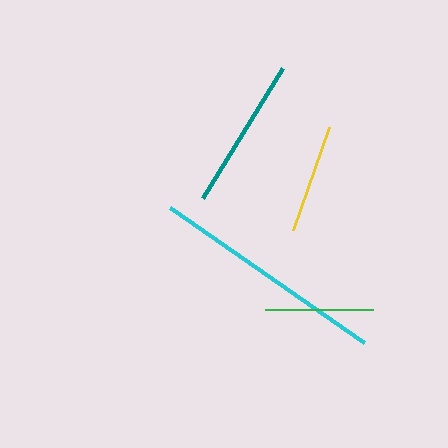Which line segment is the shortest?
The green line is the shortest at approximately 108 pixels.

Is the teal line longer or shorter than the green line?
The teal line is longer than the green line.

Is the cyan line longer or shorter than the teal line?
The cyan line is longer than the teal line.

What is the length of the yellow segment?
The yellow segment is approximately 108 pixels long.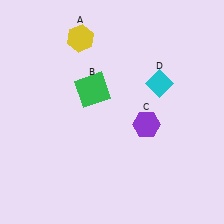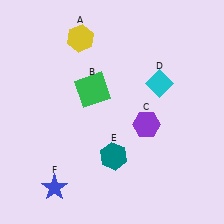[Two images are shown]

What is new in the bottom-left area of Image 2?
A blue star (F) was added in the bottom-left area of Image 2.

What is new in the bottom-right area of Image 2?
A teal hexagon (E) was added in the bottom-right area of Image 2.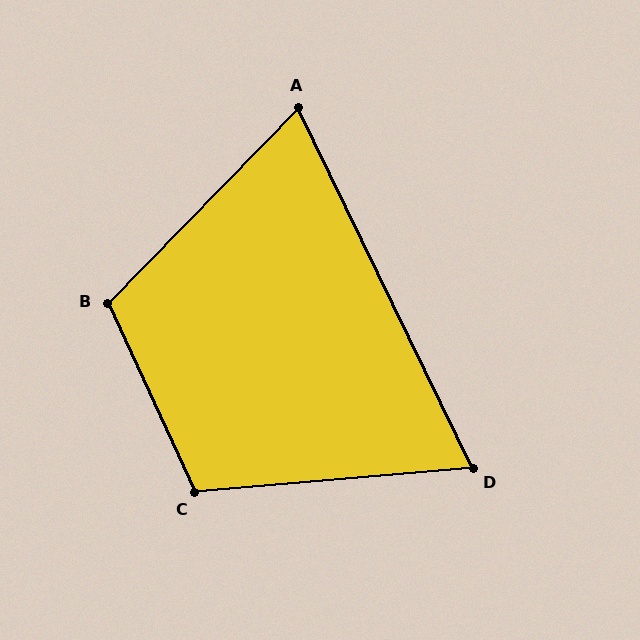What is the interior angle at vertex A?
Approximately 70 degrees (acute).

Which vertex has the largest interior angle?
B, at approximately 111 degrees.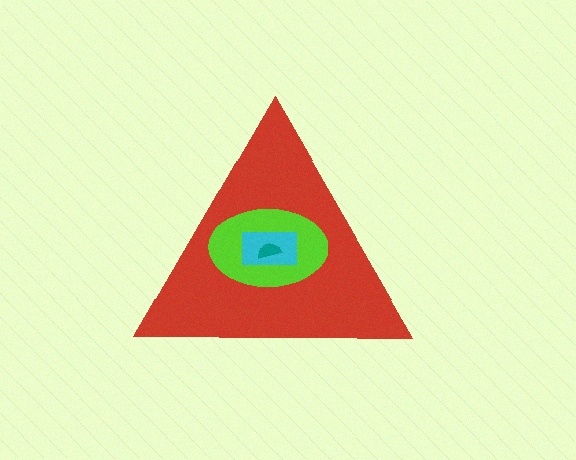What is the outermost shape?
The red triangle.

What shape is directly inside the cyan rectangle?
The teal semicircle.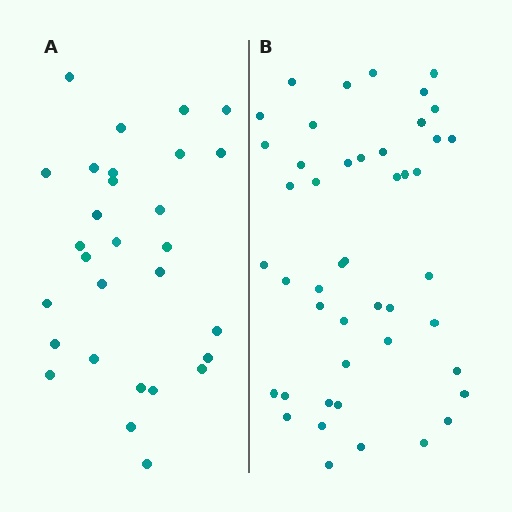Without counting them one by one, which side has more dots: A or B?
Region B (the right region) has more dots.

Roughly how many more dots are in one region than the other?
Region B has approximately 15 more dots than region A.